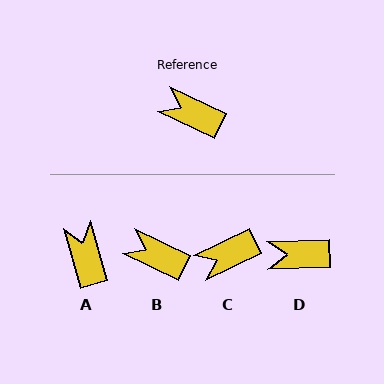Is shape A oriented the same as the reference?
No, it is off by about 48 degrees.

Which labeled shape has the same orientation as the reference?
B.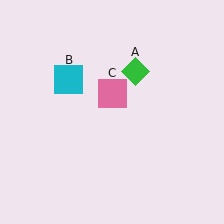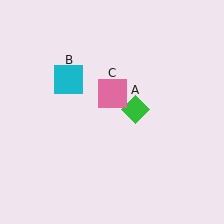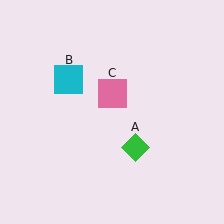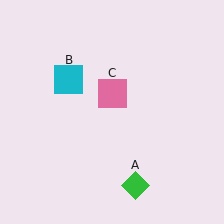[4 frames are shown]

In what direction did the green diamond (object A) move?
The green diamond (object A) moved down.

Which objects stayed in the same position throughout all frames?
Cyan square (object B) and pink square (object C) remained stationary.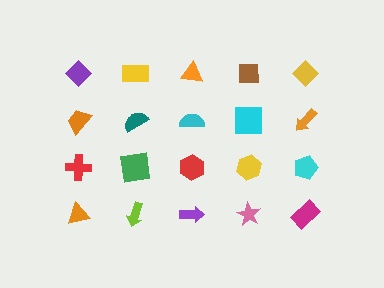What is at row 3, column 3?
A red hexagon.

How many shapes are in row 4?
5 shapes.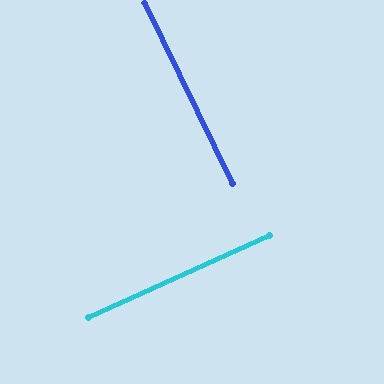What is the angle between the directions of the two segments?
Approximately 88 degrees.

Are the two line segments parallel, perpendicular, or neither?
Perpendicular — they meet at approximately 88°.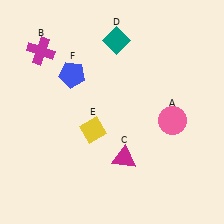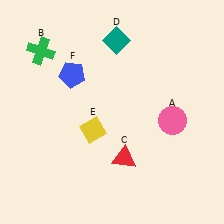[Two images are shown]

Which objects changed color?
B changed from magenta to green. C changed from magenta to red.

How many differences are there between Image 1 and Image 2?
There are 2 differences between the two images.